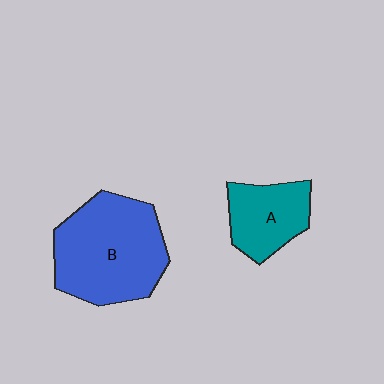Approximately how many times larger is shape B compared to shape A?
Approximately 1.9 times.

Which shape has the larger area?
Shape B (blue).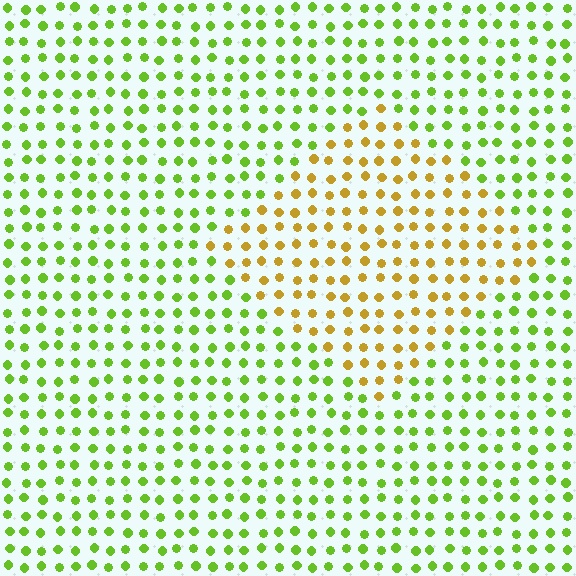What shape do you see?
I see a diamond.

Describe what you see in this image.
The image is filled with small lime elements in a uniform arrangement. A diamond-shaped region is visible where the elements are tinted to a slightly different hue, forming a subtle color boundary.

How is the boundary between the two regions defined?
The boundary is defined purely by a slight shift in hue (about 50 degrees). Spacing, size, and orientation are identical on both sides.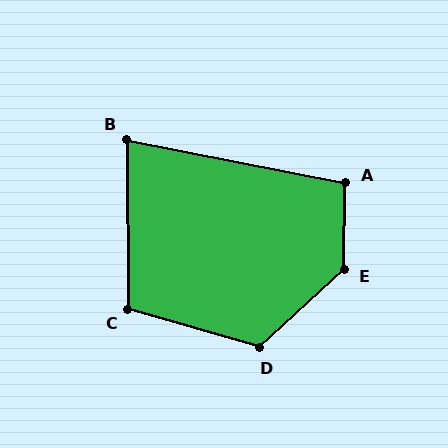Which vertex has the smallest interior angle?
B, at approximately 78 degrees.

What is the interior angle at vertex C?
Approximately 107 degrees (obtuse).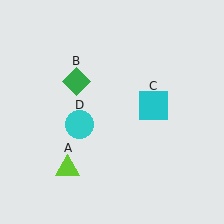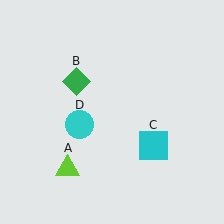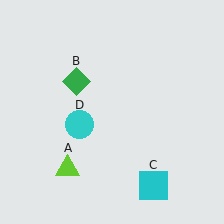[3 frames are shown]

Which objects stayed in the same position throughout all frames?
Lime triangle (object A) and green diamond (object B) and cyan circle (object D) remained stationary.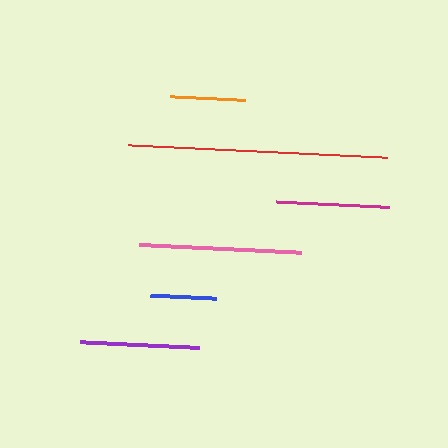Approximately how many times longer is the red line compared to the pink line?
The red line is approximately 1.6 times the length of the pink line.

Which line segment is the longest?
The red line is the longest at approximately 259 pixels.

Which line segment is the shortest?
The blue line is the shortest at approximately 66 pixels.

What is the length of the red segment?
The red segment is approximately 259 pixels long.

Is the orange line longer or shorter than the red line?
The red line is longer than the orange line.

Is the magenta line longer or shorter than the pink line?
The pink line is longer than the magenta line.